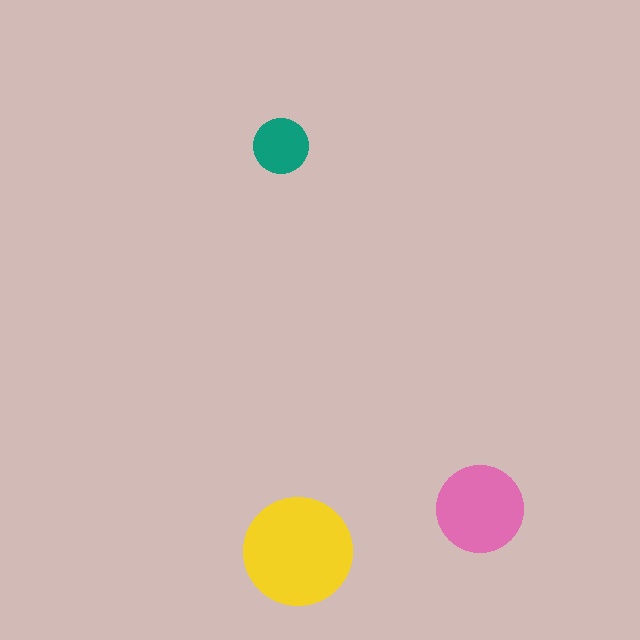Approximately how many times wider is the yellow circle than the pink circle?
About 1.5 times wider.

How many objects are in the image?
There are 3 objects in the image.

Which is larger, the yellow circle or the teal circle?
The yellow one.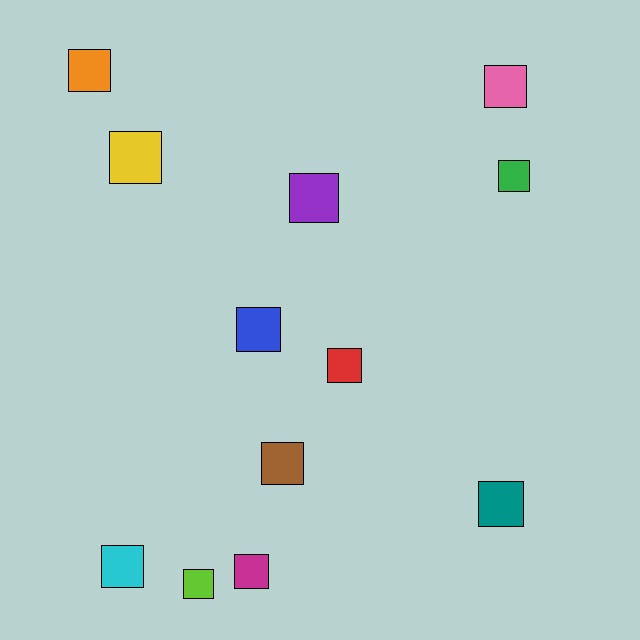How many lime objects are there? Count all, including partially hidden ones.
There is 1 lime object.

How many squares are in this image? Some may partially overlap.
There are 12 squares.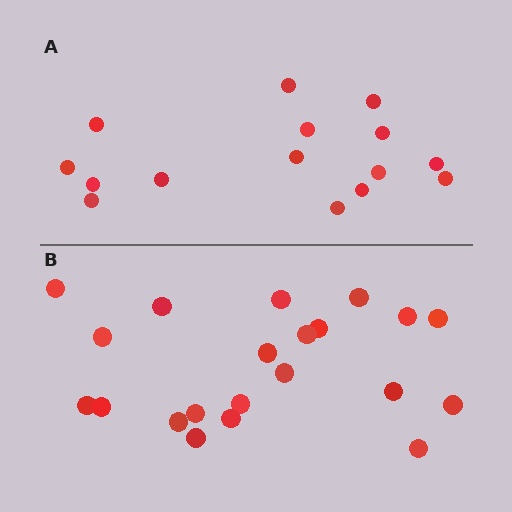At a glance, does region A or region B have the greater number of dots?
Region B (the bottom region) has more dots.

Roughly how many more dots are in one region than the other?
Region B has about 6 more dots than region A.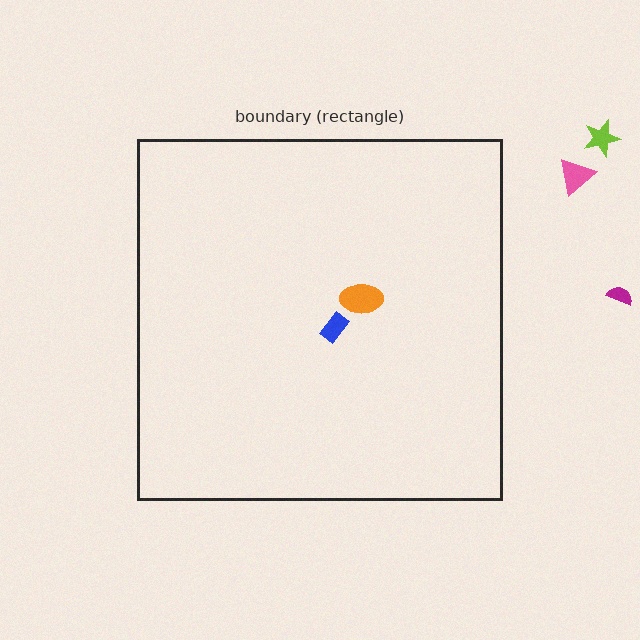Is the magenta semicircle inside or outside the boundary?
Outside.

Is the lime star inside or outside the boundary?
Outside.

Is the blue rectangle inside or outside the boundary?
Inside.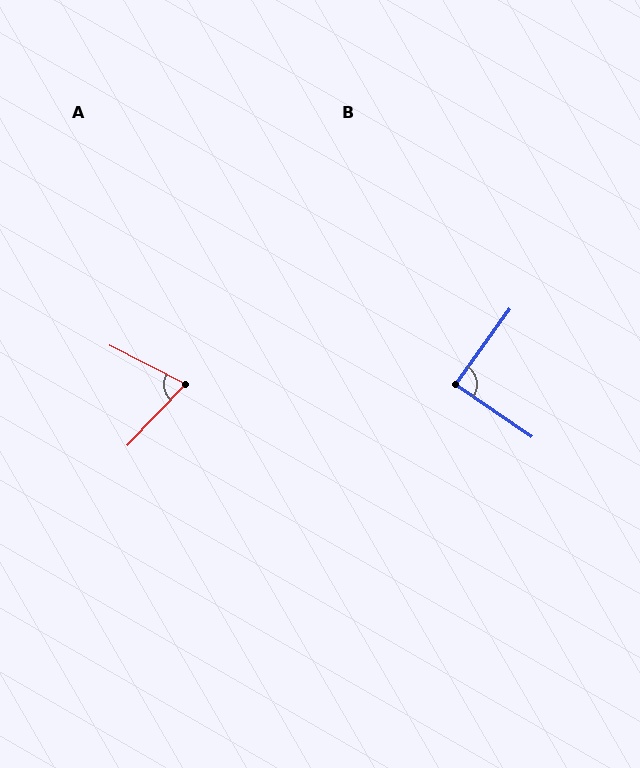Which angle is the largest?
B, at approximately 88 degrees.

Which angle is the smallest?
A, at approximately 73 degrees.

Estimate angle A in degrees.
Approximately 73 degrees.